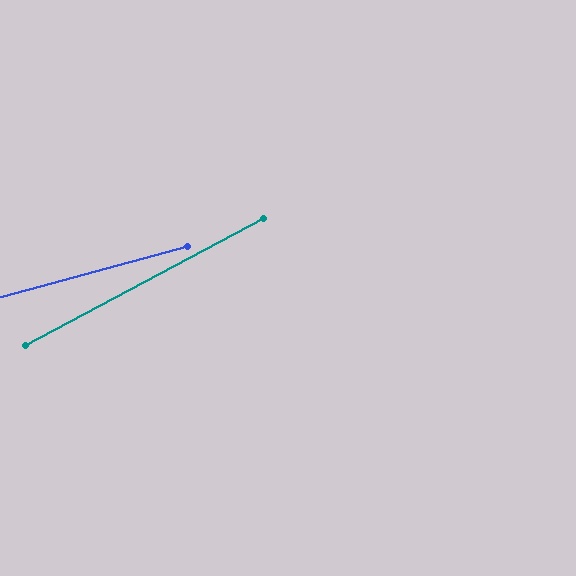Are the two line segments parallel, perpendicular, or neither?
Neither parallel nor perpendicular — they differ by about 13°.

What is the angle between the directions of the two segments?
Approximately 13 degrees.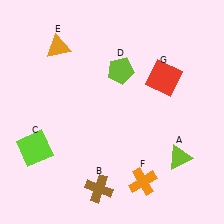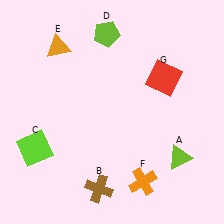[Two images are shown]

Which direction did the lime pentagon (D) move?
The lime pentagon (D) moved up.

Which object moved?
The lime pentagon (D) moved up.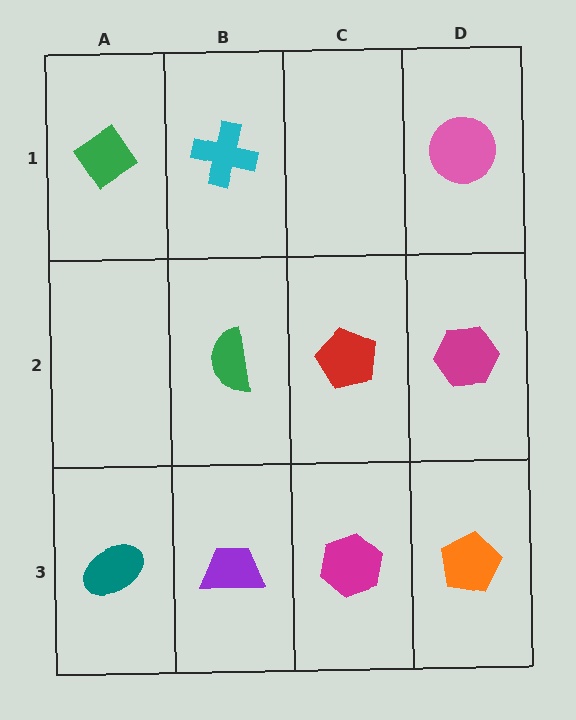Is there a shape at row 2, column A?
No, that cell is empty.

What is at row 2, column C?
A red pentagon.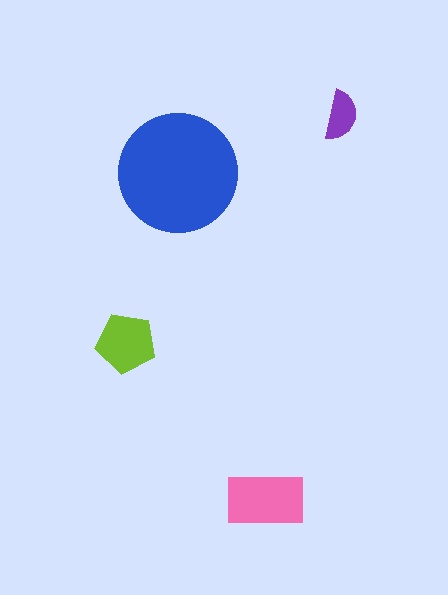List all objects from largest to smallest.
The blue circle, the pink rectangle, the lime pentagon, the purple semicircle.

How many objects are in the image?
There are 4 objects in the image.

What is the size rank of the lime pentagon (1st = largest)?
3rd.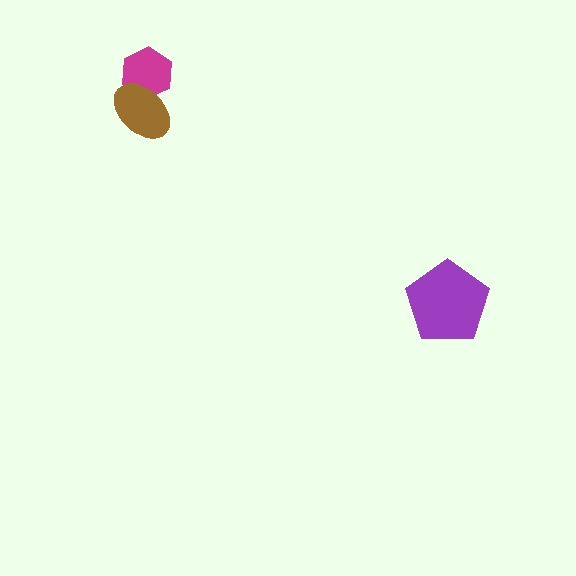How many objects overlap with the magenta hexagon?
1 object overlaps with the magenta hexagon.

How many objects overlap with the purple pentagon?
0 objects overlap with the purple pentagon.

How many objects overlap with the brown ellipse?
1 object overlaps with the brown ellipse.